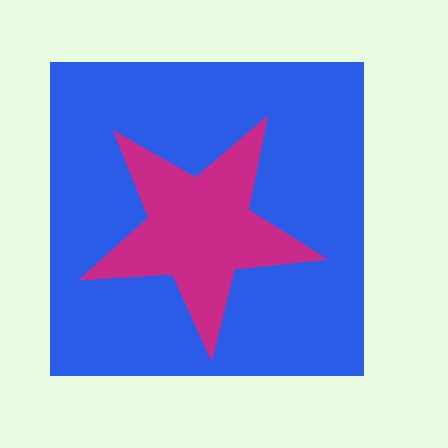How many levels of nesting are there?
2.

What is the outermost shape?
The blue square.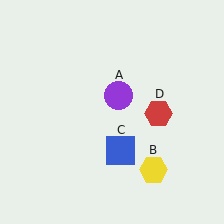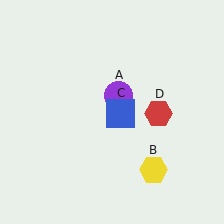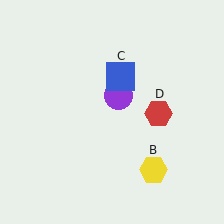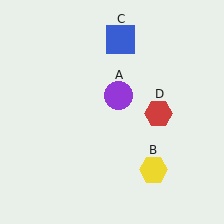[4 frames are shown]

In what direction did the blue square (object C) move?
The blue square (object C) moved up.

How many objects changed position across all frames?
1 object changed position: blue square (object C).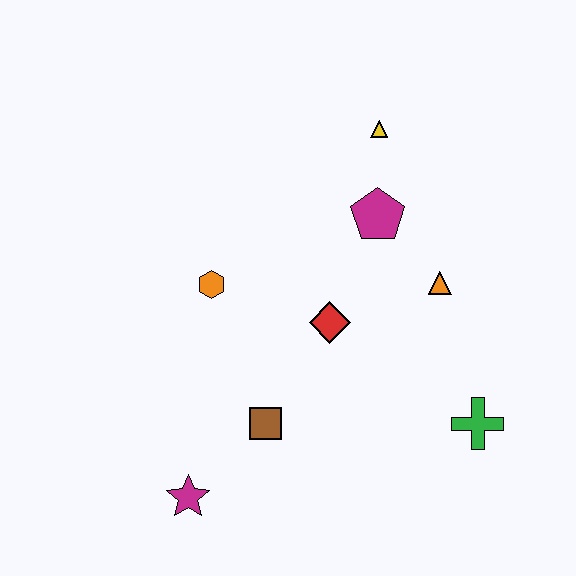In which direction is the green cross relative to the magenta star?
The green cross is to the right of the magenta star.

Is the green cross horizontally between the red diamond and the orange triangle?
No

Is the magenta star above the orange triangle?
No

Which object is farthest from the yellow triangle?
The magenta star is farthest from the yellow triangle.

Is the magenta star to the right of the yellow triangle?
No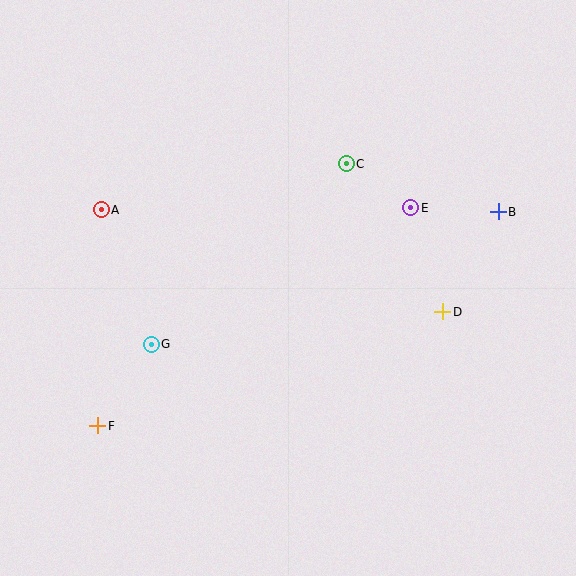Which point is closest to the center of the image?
Point C at (346, 164) is closest to the center.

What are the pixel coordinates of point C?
Point C is at (346, 164).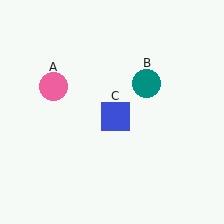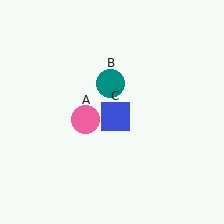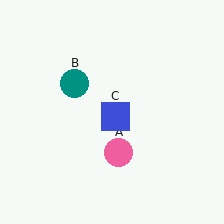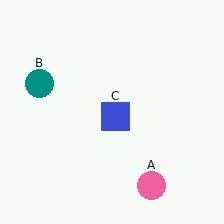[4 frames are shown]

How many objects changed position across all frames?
2 objects changed position: pink circle (object A), teal circle (object B).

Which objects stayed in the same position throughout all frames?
Blue square (object C) remained stationary.